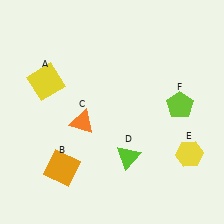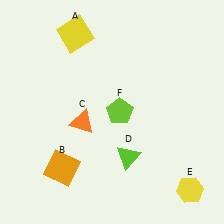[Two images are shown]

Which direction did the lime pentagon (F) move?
The lime pentagon (F) moved left.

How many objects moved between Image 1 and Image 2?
3 objects moved between the two images.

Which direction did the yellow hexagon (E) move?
The yellow hexagon (E) moved down.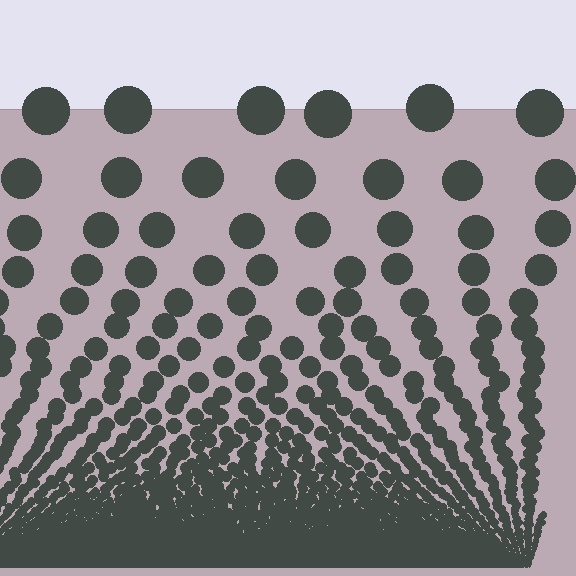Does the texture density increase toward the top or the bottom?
Density increases toward the bottom.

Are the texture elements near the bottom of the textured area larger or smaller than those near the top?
Smaller. The gradient is inverted — elements near the bottom are smaller and denser.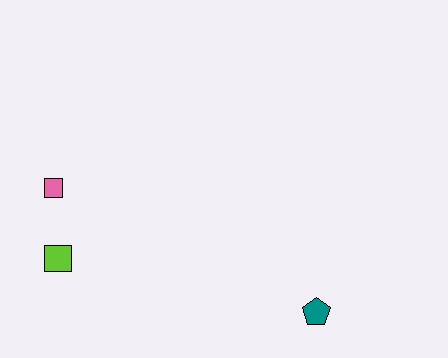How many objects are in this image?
There are 3 objects.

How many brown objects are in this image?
There are no brown objects.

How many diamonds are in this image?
There are no diamonds.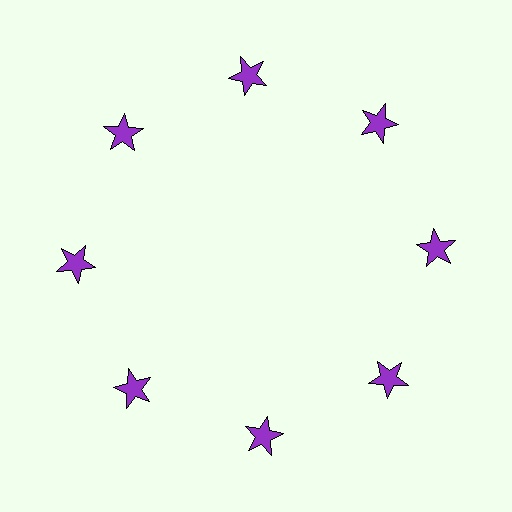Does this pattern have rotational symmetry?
Yes, this pattern has 8-fold rotational symmetry. It looks the same after rotating 45 degrees around the center.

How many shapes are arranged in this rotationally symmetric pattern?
There are 8 shapes, arranged in 8 groups of 1.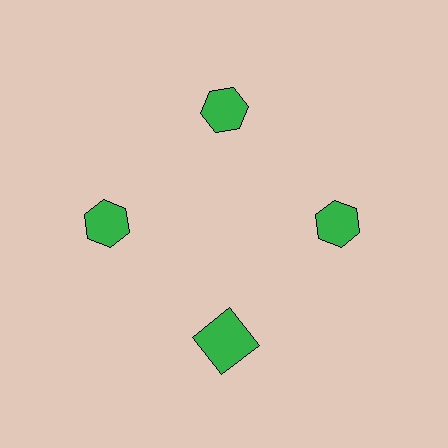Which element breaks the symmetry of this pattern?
The green square at roughly the 6 o'clock position breaks the symmetry. All other shapes are green hexagons.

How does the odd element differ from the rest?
It has a different shape: square instead of hexagon.